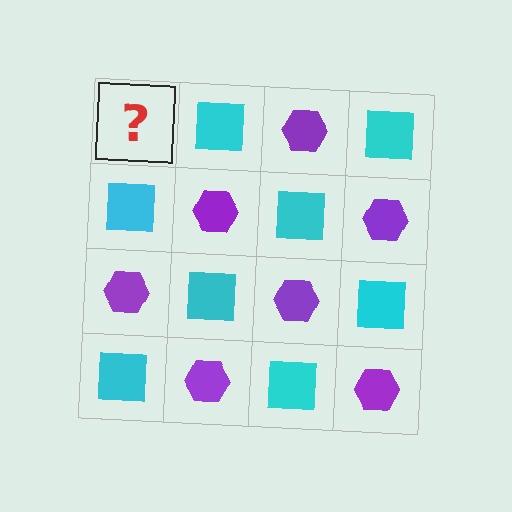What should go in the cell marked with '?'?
The missing cell should contain a purple hexagon.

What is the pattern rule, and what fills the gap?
The rule is that it alternates purple hexagon and cyan square in a checkerboard pattern. The gap should be filled with a purple hexagon.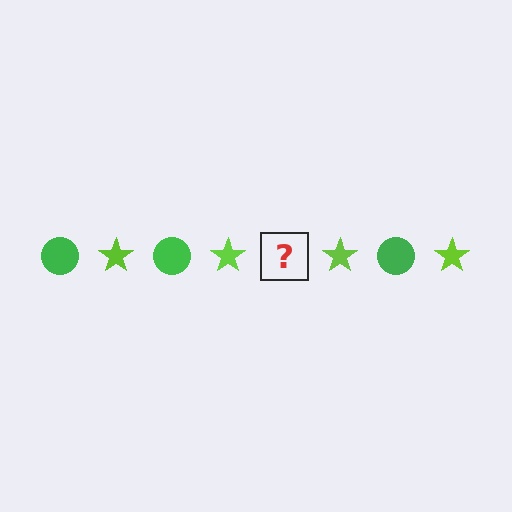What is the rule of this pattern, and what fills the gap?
The rule is that the pattern alternates between green circle and lime star. The gap should be filled with a green circle.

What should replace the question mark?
The question mark should be replaced with a green circle.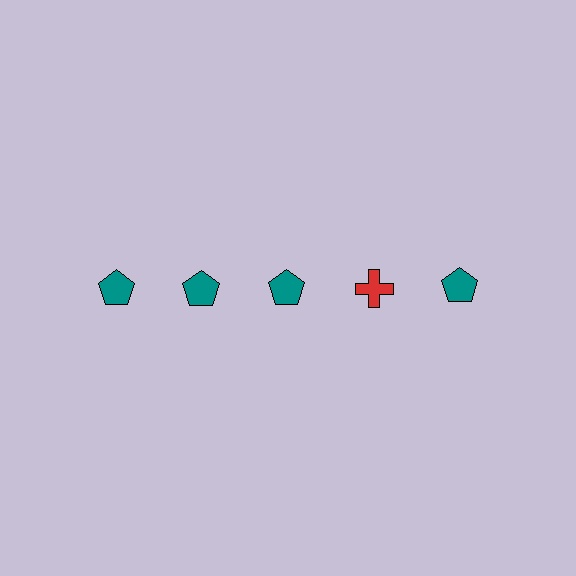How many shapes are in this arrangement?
There are 5 shapes arranged in a grid pattern.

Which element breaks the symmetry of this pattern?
The red cross in the top row, second from right column breaks the symmetry. All other shapes are teal pentagons.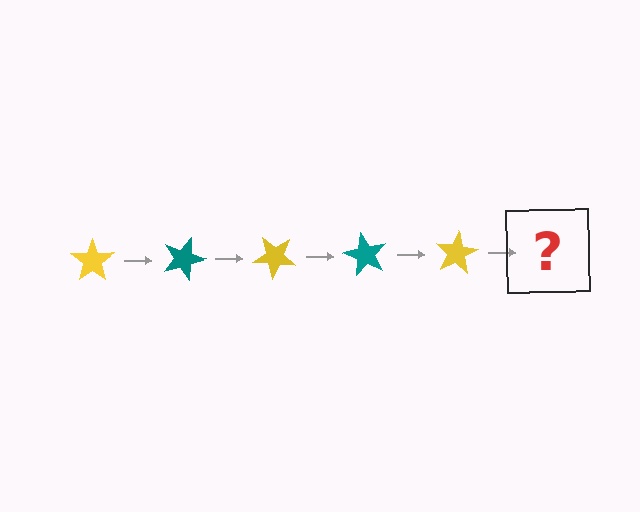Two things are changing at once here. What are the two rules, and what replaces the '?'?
The two rules are that it rotates 20 degrees each step and the color cycles through yellow and teal. The '?' should be a teal star, rotated 100 degrees from the start.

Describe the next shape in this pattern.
It should be a teal star, rotated 100 degrees from the start.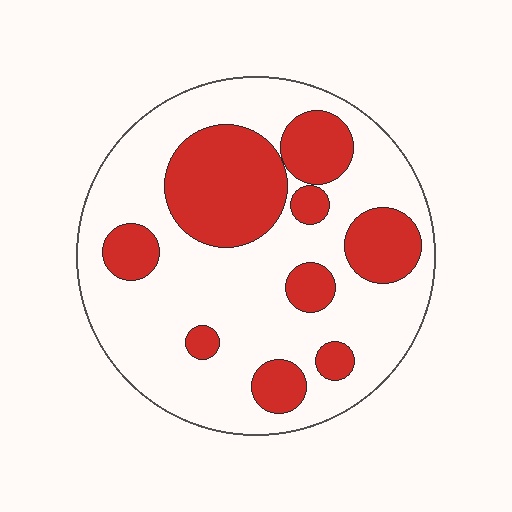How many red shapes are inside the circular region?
9.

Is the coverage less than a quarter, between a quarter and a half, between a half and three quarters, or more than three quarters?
Between a quarter and a half.